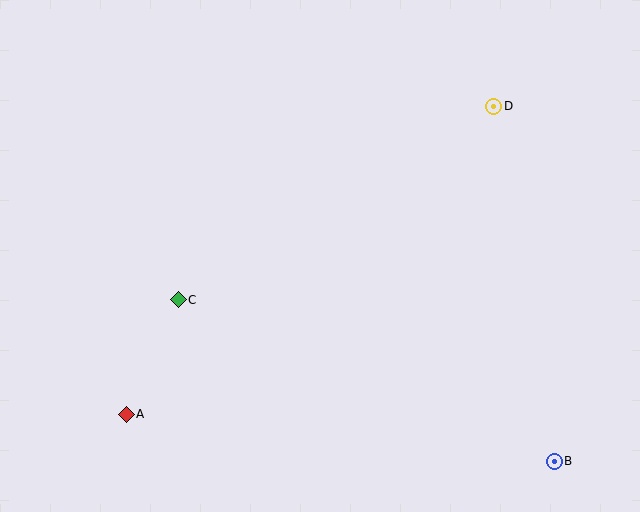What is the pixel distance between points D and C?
The distance between D and C is 370 pixels.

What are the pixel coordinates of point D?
Point D is at (494, 106).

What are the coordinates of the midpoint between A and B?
The midpoint between A and B is at (340, 438).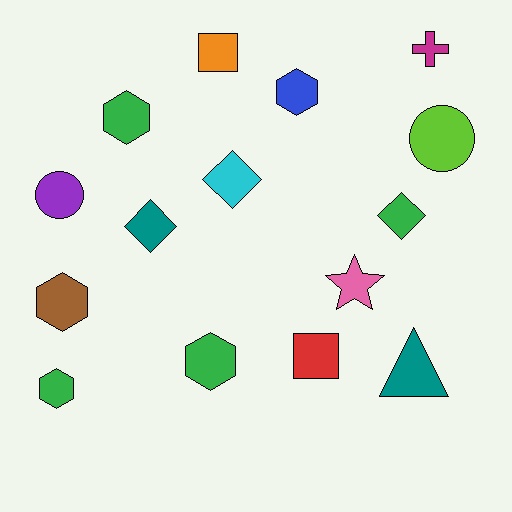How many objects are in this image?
There are 15 objects.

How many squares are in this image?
There are 2 squares.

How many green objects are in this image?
There are 4 green objects.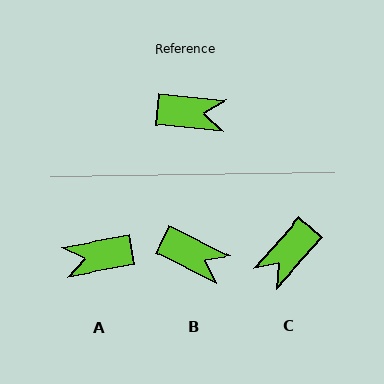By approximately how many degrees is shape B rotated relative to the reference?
Approximately 21 degrees clockwise.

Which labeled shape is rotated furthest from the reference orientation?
A, about 164 degrees away.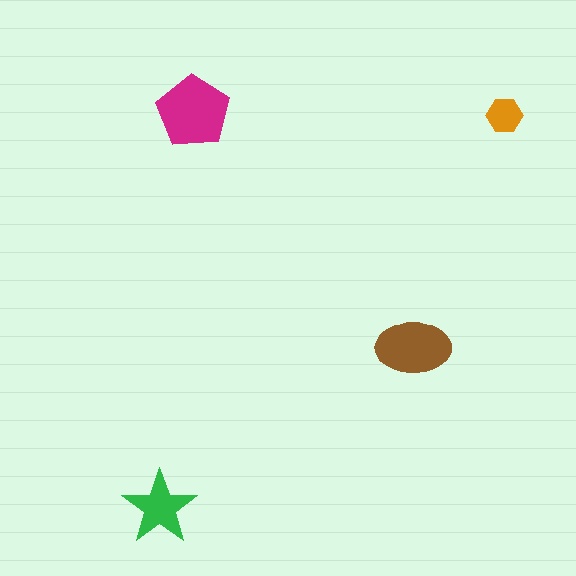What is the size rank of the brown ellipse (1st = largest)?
2nd.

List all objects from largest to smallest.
The magenta pentagon, the brown ellipse, the green star, the orange hexagon.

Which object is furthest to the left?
The green star is leftmost.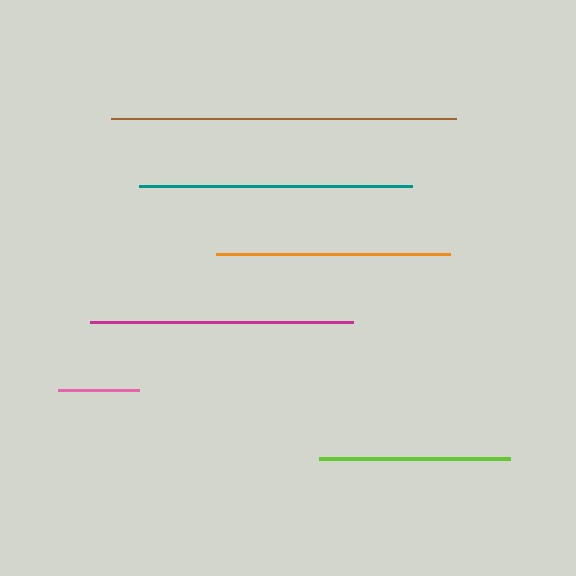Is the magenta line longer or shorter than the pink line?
The magenta line is longer than the pink line.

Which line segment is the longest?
The brown line is the longest at approximately 345 pixels.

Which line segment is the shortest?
The pink line is the shortest at approximately 81 pixels.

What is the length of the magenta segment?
The magenta segment is approximately 263 pixels long.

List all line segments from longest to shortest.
From longest to shortest: brown, teal, magenta, orange, lime, pink.